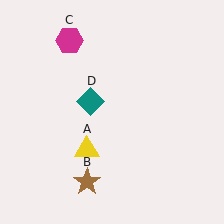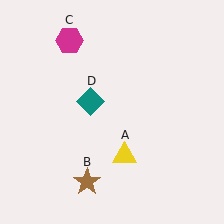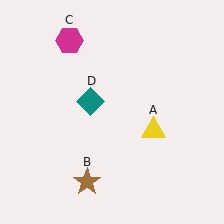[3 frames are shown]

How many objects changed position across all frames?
1 object changed position: yellow triangle (object A).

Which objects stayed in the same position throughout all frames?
Brown star (object B) and magenta hexagon (object C) and teal diamond (object D) remained stationary.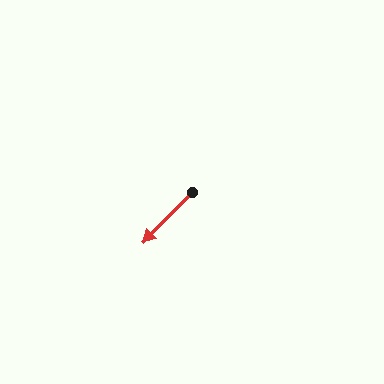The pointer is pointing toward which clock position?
Roughly 7 o'clock.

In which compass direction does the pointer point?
Southwest.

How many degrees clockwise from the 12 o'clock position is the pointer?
Approximately 225 degrees.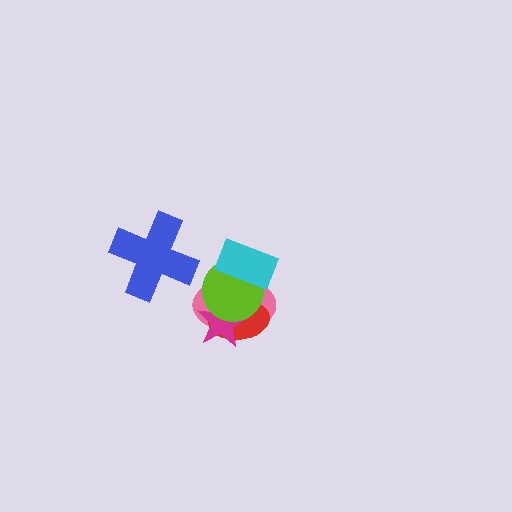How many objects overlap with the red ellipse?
3 objects overlap with the red ellipse.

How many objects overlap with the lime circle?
4 objects overlap with the lime circle.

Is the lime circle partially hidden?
Yes, it is partially covered by another shape.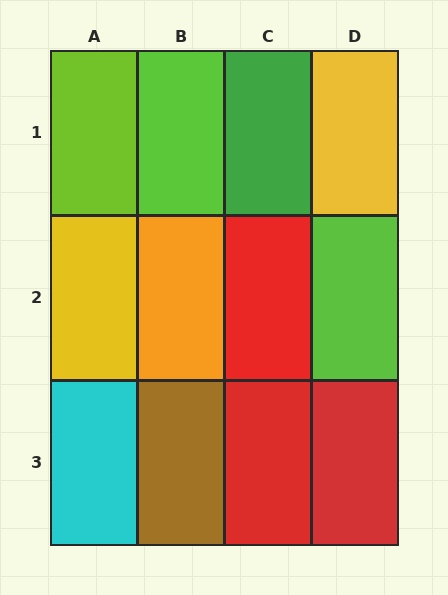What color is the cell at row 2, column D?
Lime.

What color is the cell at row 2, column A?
Yellow.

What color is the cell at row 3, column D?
Red.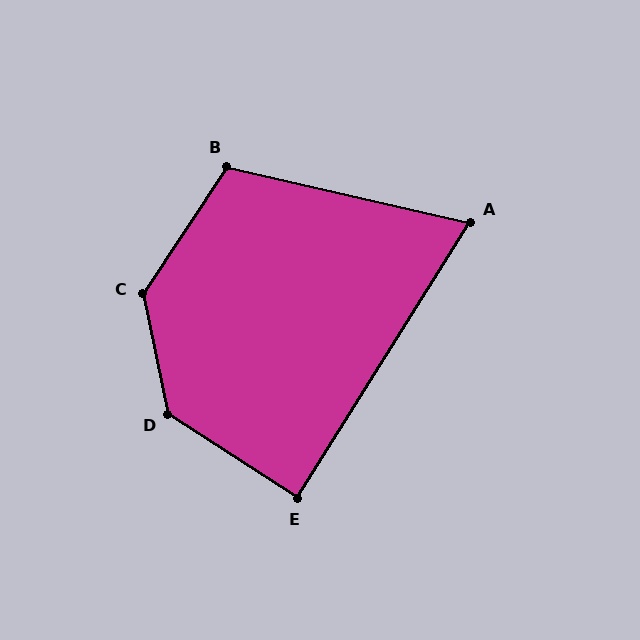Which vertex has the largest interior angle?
C, at approximately 135 degrees.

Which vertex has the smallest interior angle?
A, at approximately 71 degrees.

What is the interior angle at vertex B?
Approximately 111 degrees (obtuse).